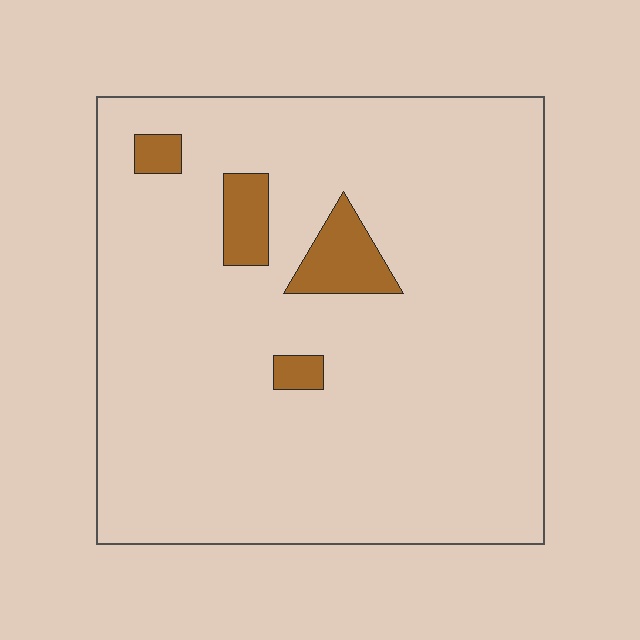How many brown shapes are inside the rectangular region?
4.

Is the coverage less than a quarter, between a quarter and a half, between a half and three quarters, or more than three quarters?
Less than a quarter.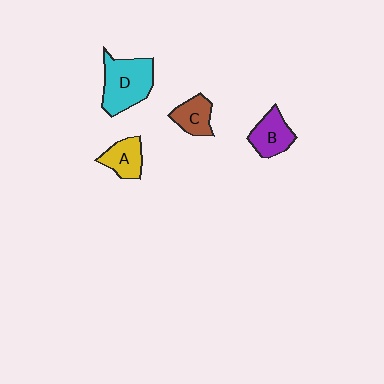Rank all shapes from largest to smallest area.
From largest to smallest: D (cyan), B (purple), A (yellow), C (brown).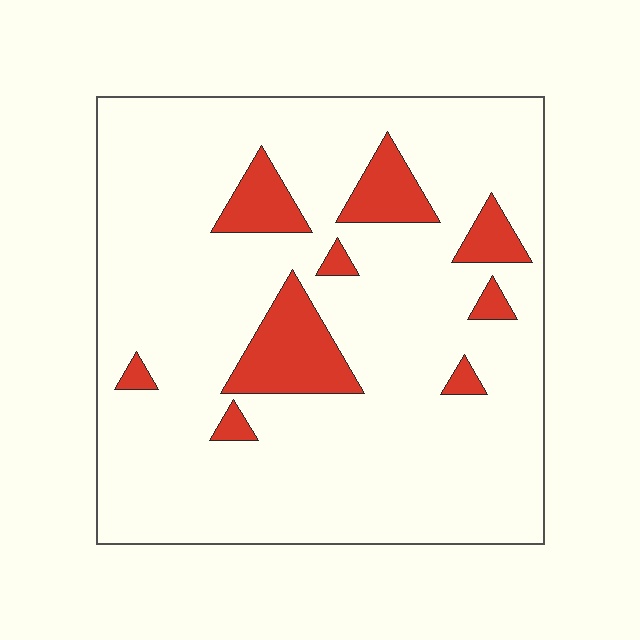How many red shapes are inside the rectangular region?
9.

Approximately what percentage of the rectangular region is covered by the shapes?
Approximately 15%.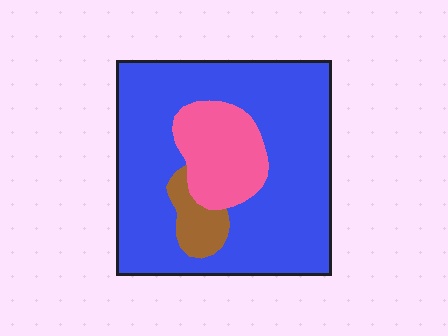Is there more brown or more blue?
Blue.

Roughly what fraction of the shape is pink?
Pink takes up about one sixth (1/6) of the shape.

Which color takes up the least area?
Brown, at roughly 5%.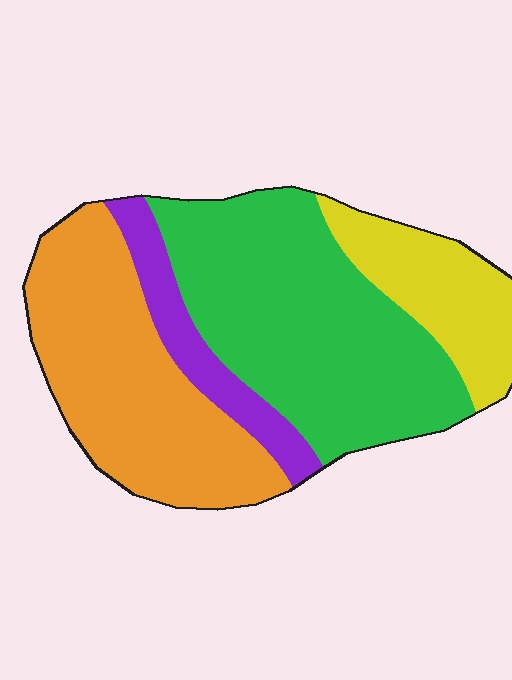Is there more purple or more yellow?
Yellow.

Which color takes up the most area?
Green, at roughly 40%.